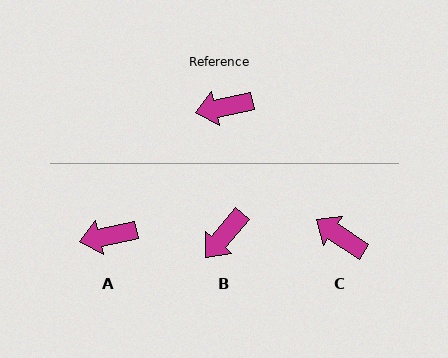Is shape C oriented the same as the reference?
No, it is off by about 46 degrees.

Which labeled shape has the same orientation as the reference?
A.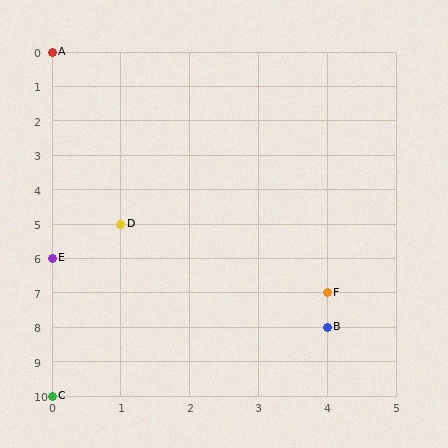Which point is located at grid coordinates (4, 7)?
Point F is at (4, 7).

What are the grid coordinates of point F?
Point F is at grid coordinates (4, 7).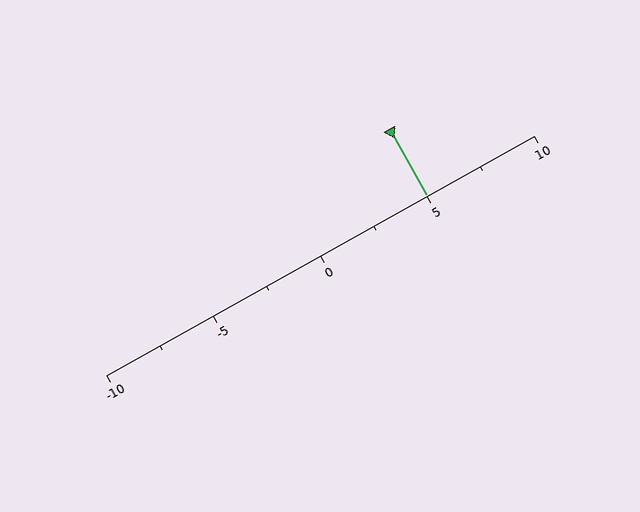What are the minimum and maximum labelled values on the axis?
The axis runs from -10 to 10.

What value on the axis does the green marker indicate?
The marker indicates approximately 5.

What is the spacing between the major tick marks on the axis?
The major ticks are spaced 5 apart.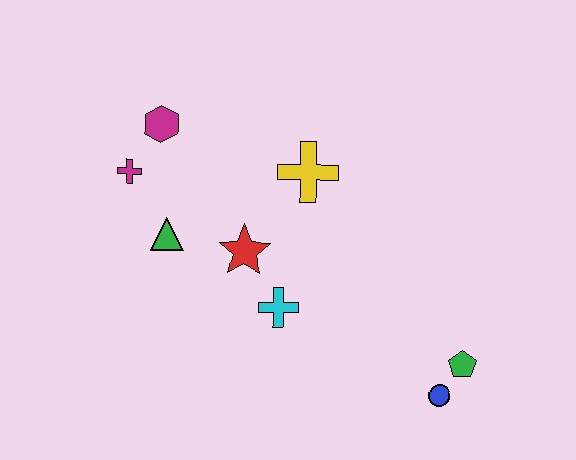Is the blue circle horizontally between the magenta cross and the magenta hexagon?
No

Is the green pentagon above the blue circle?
Yes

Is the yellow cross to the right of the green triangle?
Yes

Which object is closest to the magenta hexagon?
The magenta cross is closest to the magenta hexagon.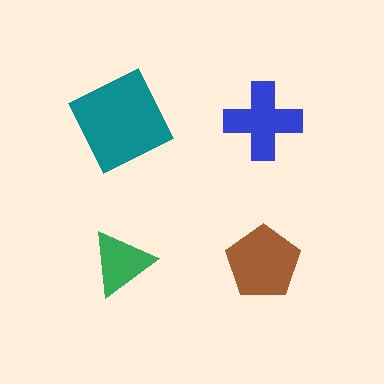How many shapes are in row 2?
2 shapes.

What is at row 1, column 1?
A teal square.